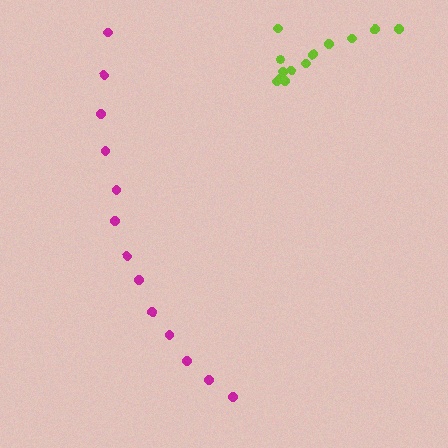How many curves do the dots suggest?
There are 2 distinct paths.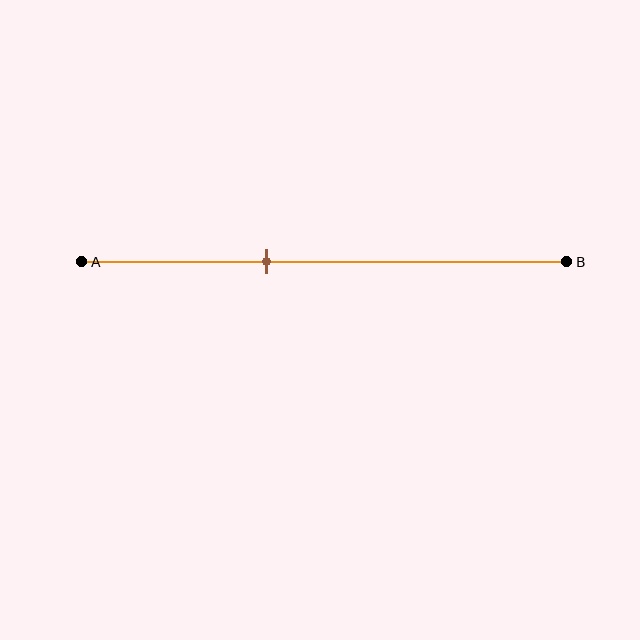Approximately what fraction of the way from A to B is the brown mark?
The brown mark is approximately 40% of the way from A to B.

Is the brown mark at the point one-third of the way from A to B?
No, the mark is at about 40% from A, not at the 33% one-third point.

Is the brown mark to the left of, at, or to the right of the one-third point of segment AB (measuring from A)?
The brown mark is to the right of the one-third point of segment AB.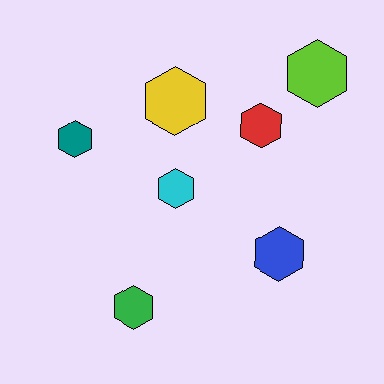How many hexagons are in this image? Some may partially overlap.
There are 7 hexagons.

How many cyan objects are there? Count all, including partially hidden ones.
There is 1 cyan object.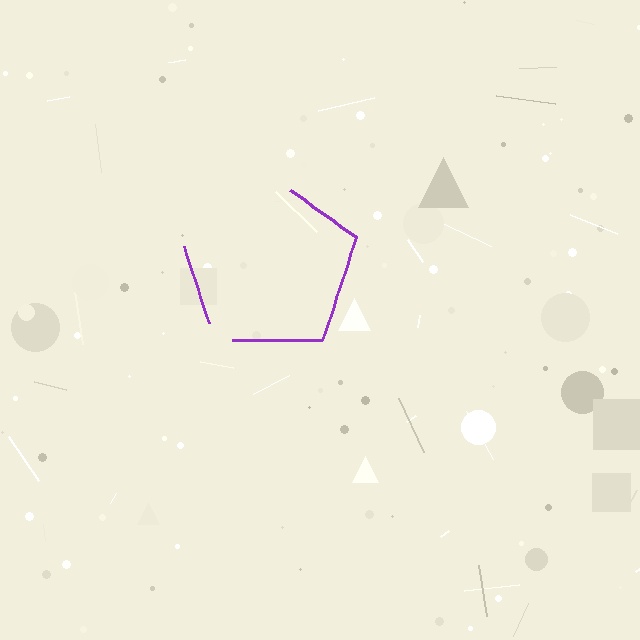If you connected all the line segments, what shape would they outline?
They would outline a pentagon.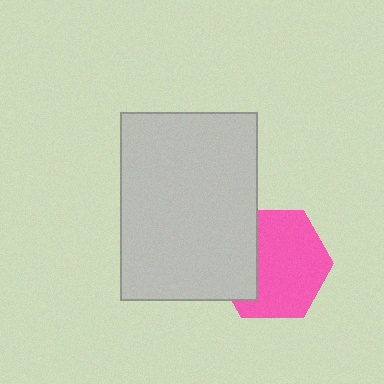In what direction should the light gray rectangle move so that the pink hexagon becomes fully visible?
The light gray rectangle should move left. That is the shortest direction to clear the overlap and leave the pink hexagon fully visible.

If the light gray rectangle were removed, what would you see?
You would see the complete pink hexagon.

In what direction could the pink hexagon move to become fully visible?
The pink hexagon could move right. That would shift it out from behind the light gray rectangle entirely.